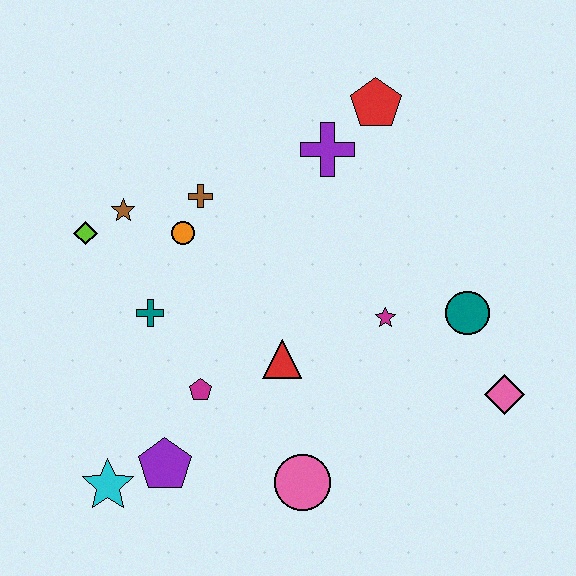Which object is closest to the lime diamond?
The brown star is closest to the lime diamond.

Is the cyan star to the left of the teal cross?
Yes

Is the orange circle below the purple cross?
Yes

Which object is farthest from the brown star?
The pink diamond is farthest from the brown star.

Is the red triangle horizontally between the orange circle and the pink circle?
Yes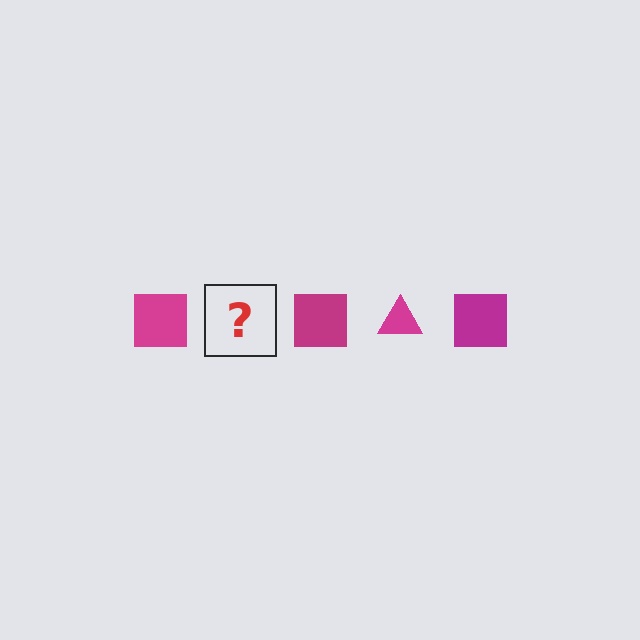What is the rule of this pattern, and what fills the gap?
The rule is that the pattern cycles through square, triangle shapes in magenta. The gap should be filled with a magenta triangle.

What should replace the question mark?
The question mark should be replaced with a magenta triangle.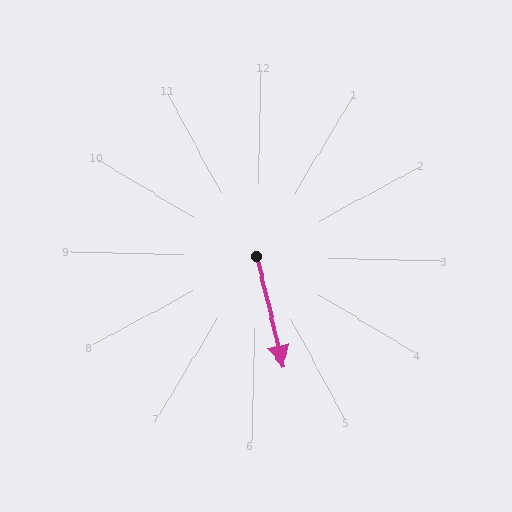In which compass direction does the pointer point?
South.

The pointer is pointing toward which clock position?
Roughly 5 o'clock.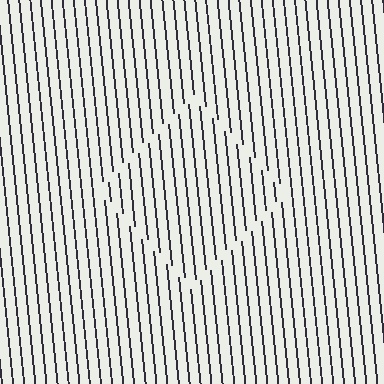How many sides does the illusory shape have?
4 sides — the line-ends trace a square.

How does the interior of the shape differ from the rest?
The interior of the shape contains the same grating, shifted by half a period — the contour is defined by the phase discontinuity where line-ends from the inner and outer gratings abut.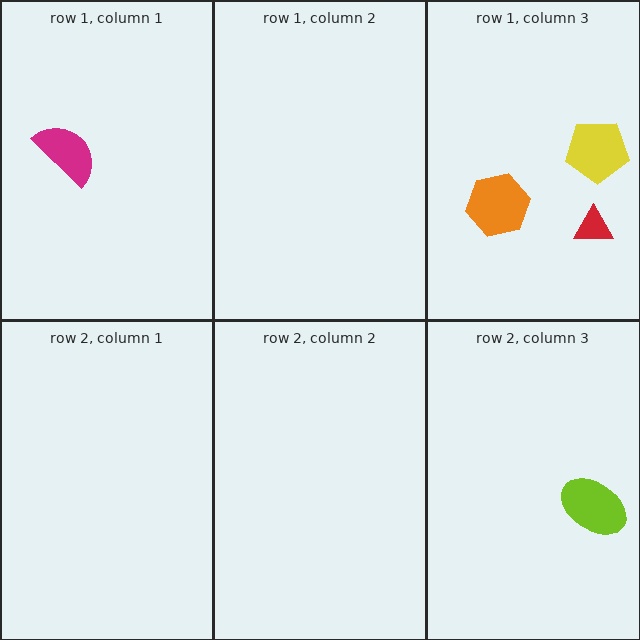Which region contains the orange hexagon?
The row 1, column 3 region.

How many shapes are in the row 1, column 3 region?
3.